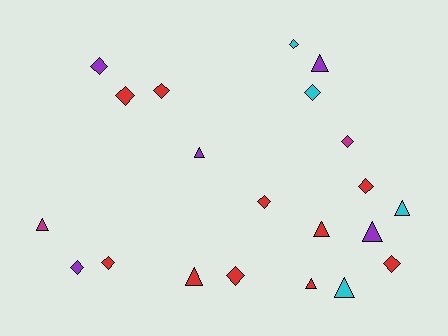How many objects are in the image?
There are 21 objects.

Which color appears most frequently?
Red, with 10 objects.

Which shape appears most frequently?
Diamond, with 12 objects.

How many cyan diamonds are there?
There are 2 cyan diamonds.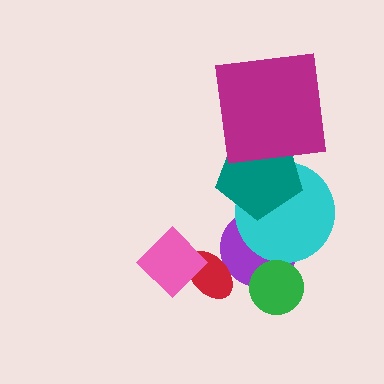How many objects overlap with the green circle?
1 object overlaps with the green circle.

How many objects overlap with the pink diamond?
1 object overlaps with the pink diamond.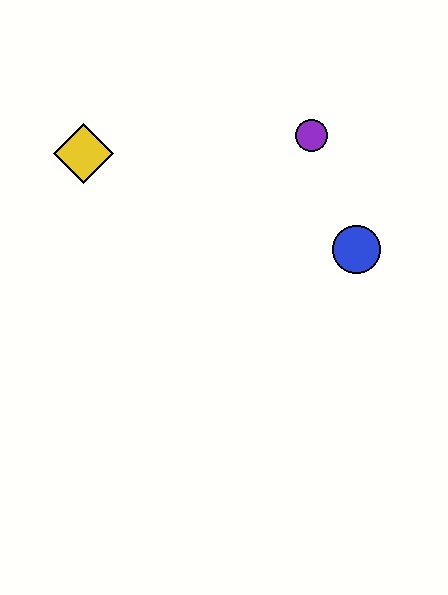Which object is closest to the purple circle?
The blue circle is closest to the purple circle.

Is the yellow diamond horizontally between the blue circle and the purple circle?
No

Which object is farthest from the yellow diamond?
The blue circle is farthest from the yellow diamond.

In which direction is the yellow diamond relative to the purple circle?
The yellow diamond is to the left of the purple circle.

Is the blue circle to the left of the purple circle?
No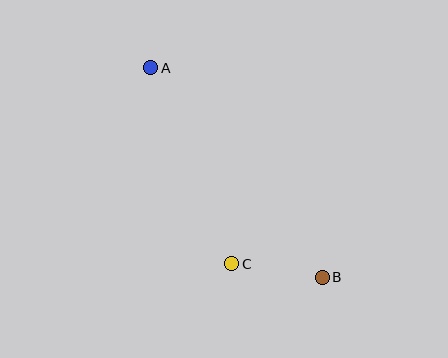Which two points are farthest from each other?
Points A and B are farthest from each other.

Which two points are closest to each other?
Points B and C are closest to each other.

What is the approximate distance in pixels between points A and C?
The distance between A and C is approximately 212 pixels.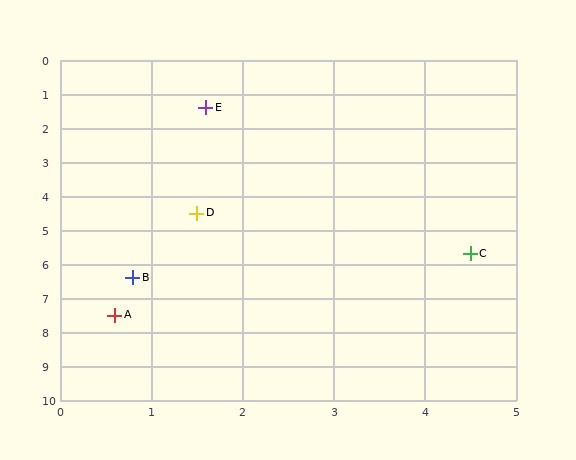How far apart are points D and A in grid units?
Points D and A are about 3.1 grid units apart.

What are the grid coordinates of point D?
Point D is at approximately (1.5, 4.5).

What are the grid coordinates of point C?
Point C is at approximately (4.5, 5.7).